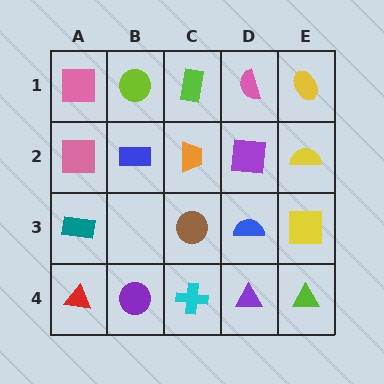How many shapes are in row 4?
5 shapes.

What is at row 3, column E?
A yellow square.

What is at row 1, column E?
A yellow ellipse.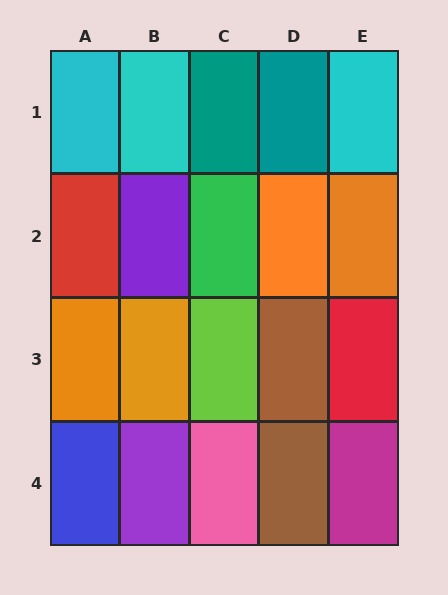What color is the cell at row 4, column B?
Purple.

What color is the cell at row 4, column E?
Magenta.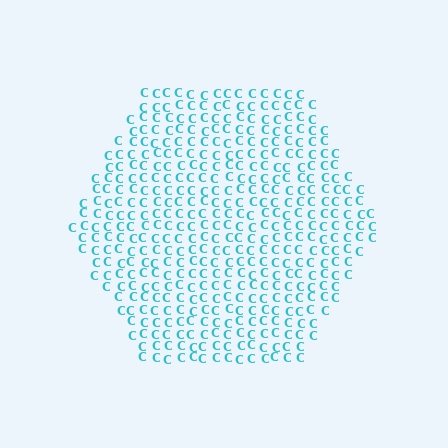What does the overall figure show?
The overall figure shows a hexagon.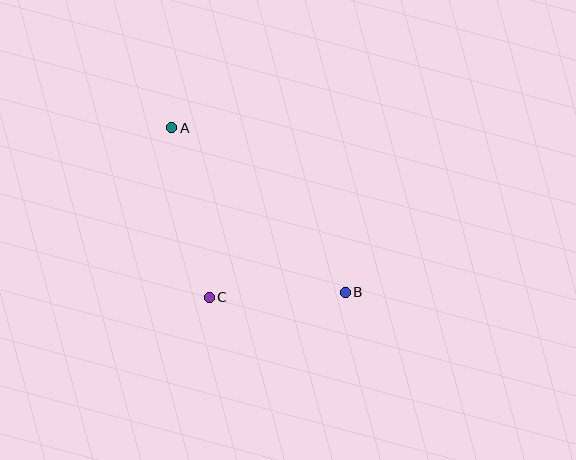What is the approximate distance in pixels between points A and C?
The distance between A and C is approximately 173 pixels.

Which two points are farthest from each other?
Points A and B are farthest from each other.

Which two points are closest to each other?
Points B and C are closest to each other.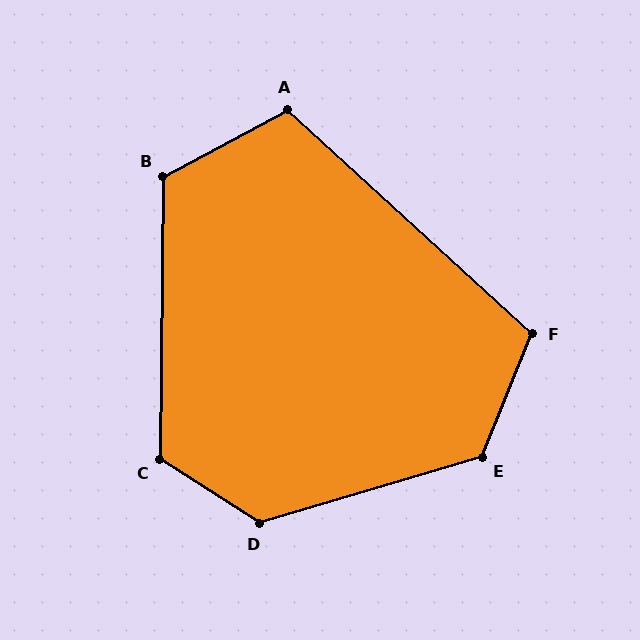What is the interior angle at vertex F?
Approximately 111 degrees (obtuse).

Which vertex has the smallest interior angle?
A, at approximately 109 degrees.